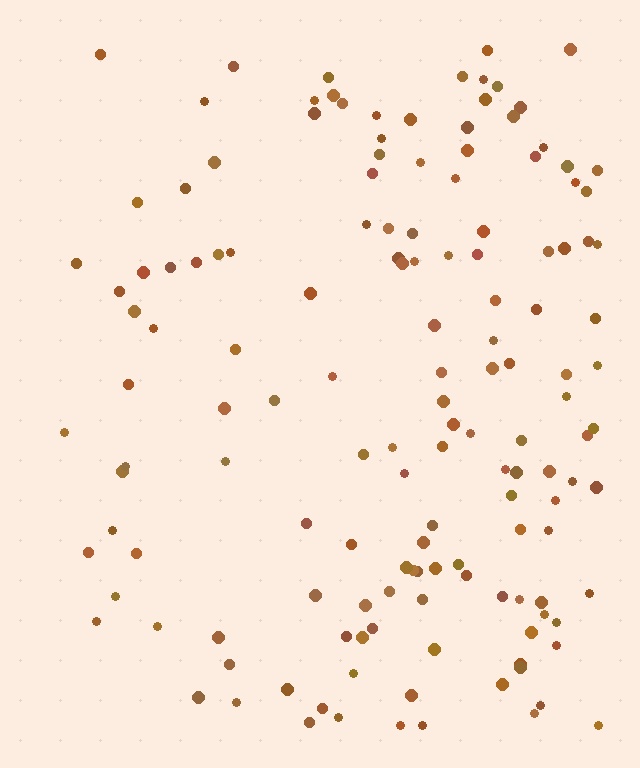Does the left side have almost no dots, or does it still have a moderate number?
Still a moderate number, just noticeably fewer than the right.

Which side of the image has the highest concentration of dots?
The right.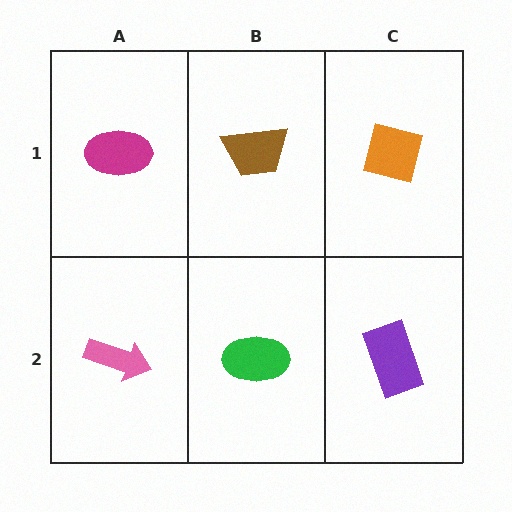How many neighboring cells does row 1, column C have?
2.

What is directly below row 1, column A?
A pink arrow.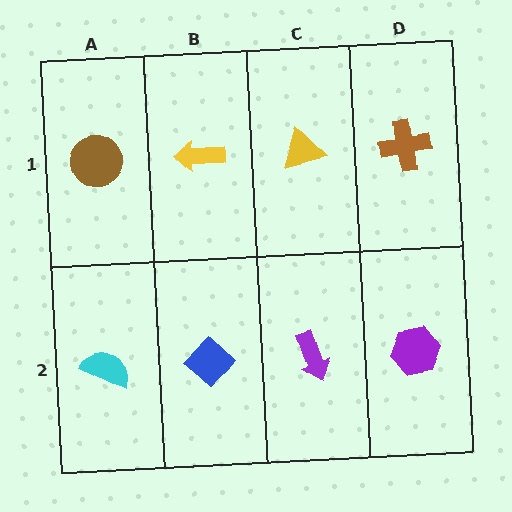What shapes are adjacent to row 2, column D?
A brown cross (row 1, column D), a purple arrow (row 2, column C).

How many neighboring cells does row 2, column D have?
2.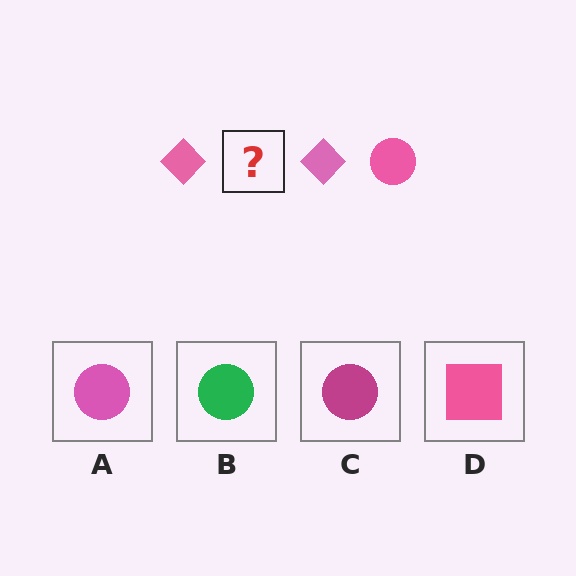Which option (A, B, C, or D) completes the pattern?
A.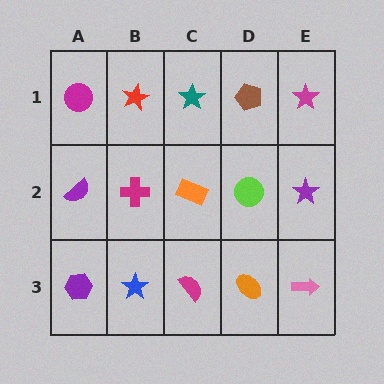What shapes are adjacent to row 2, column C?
A teal star (row 1, column C), a magenta semicircle (row 3, column C), a magenta cross (row 2, column B), a lime circle (row 2, column D).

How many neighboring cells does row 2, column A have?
3.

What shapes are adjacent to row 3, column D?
A lime circle (row 2, column D), a magenta semicircle (row 3, column C), a pink arrow (row 3, column E).